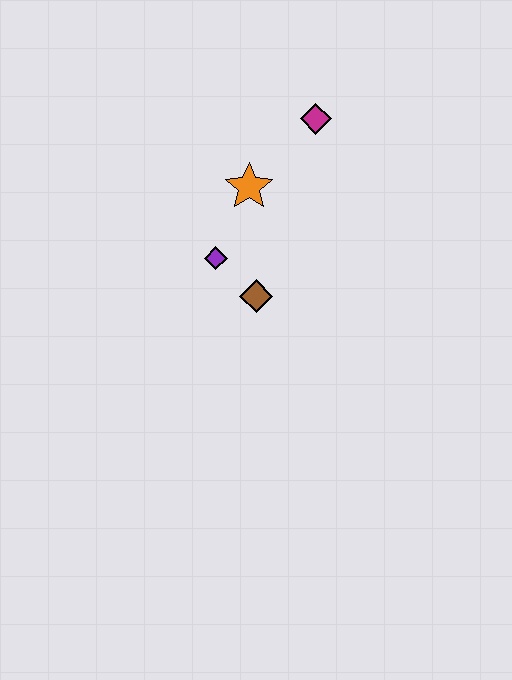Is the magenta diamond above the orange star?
Yes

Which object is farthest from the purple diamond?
The magenta diamond is farthest from the purple diamond.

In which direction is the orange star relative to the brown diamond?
The orange star is above the brown diamond.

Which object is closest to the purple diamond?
The brown diamond is closest to the purple diamond.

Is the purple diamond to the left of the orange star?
Yes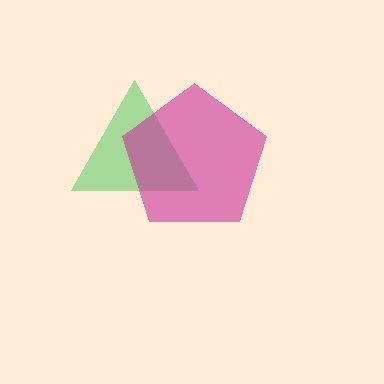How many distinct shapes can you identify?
There are 2 distinct shapes: a green triangle, a magenta pentagon.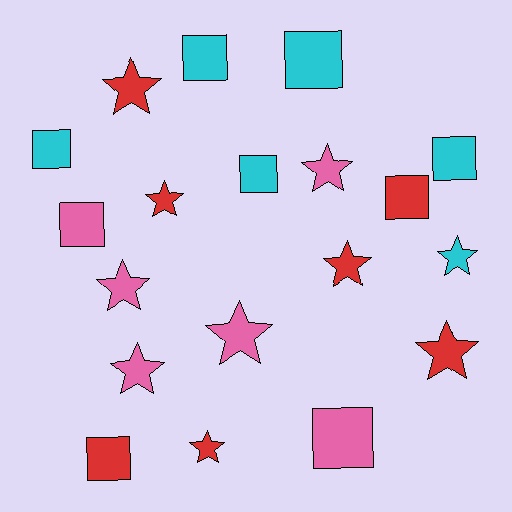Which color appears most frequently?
Red, with 7 objects.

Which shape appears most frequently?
Star, with 10 objects.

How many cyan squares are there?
There are 5 cyan squares.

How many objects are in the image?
There are 19 objects.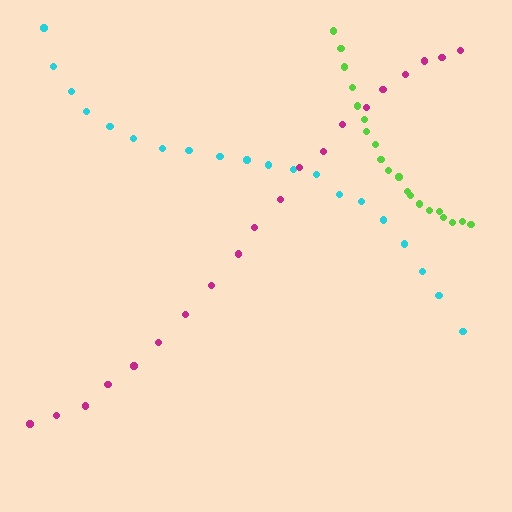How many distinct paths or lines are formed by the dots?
There are 3 distinct paths.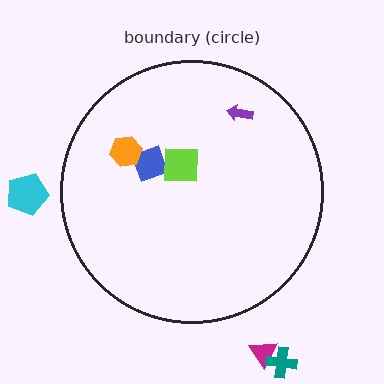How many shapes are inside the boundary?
4 inside, 3 outside.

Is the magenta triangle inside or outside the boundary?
Outside.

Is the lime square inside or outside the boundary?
Inside.